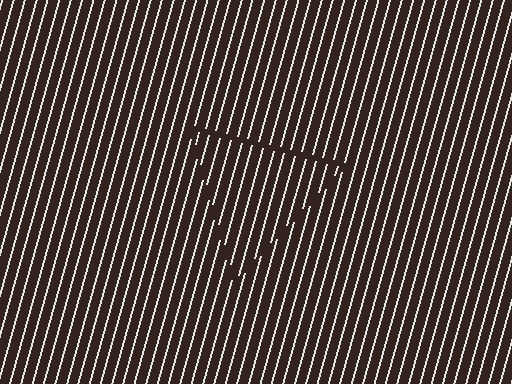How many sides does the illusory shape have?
3 sides — the line-ends trace a triangle.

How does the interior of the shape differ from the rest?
The interior of the shape contains the same grating, shifted by half a period — the contour is defined by the phase discontinuity where line-ends from the inner and outer gratings abut.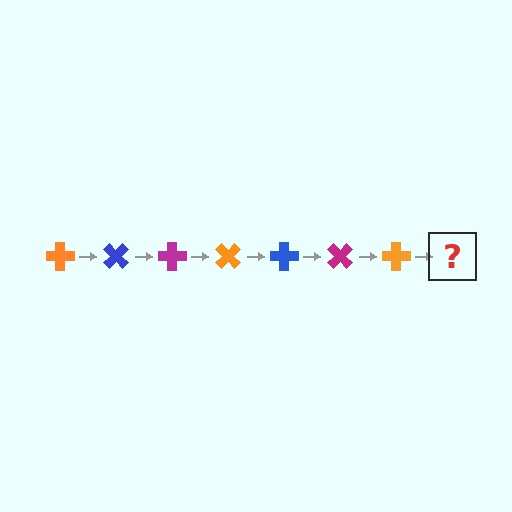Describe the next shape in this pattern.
It should be a blue cross, rotated 315 degrees from the start.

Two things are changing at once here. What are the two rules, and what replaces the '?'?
The two rules are that it rotates 45 degrees each step and the color cycles through orange, blue, and magenta. The '?' should be a blue cross, rotated 315 degrees from the start.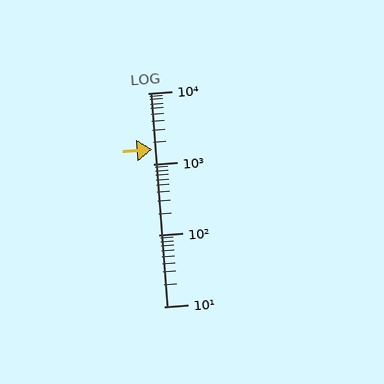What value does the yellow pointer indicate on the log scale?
The pointer indicates approximately 1600.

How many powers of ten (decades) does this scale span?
The scale spans 3 decades, from 10 to 10000.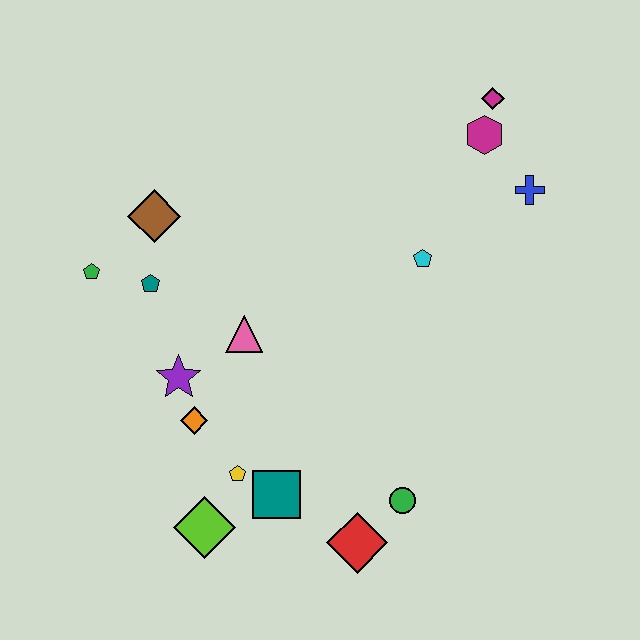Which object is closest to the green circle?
The red diamond is closest to the green circle.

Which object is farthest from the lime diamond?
The magenta diamond is farthest from the lime diamond.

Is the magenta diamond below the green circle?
No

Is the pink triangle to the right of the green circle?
No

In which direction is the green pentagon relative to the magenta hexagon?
The green pentagon is to the left of the magenta hexagon.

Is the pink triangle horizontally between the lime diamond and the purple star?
No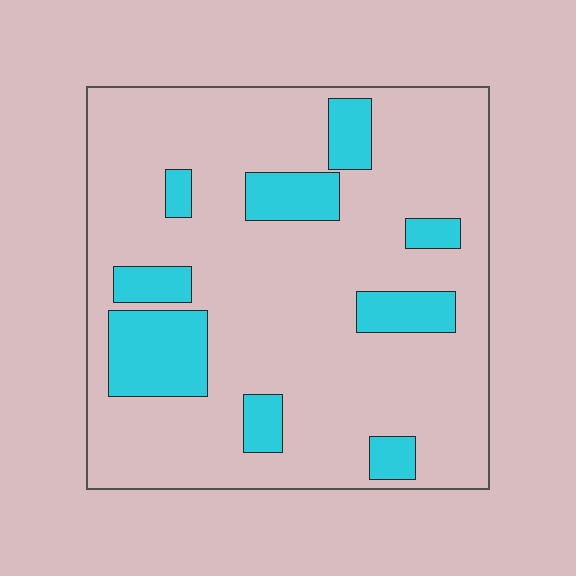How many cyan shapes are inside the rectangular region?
9.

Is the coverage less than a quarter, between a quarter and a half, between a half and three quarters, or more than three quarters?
Less than a quarter.